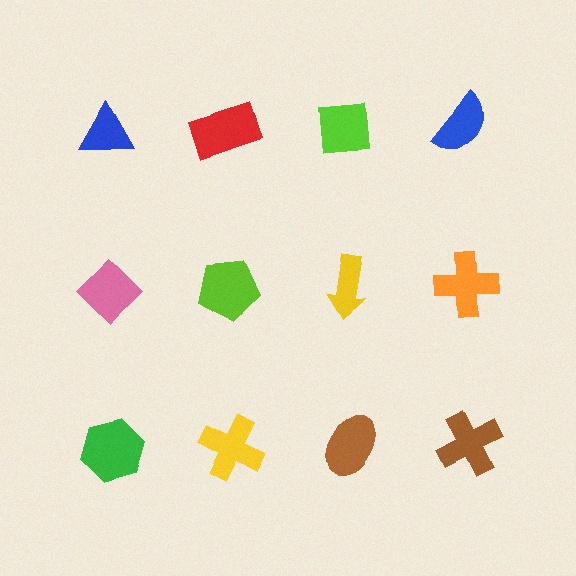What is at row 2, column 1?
A pink diamond.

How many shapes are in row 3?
4 shapes.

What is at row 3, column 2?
A yellow cross.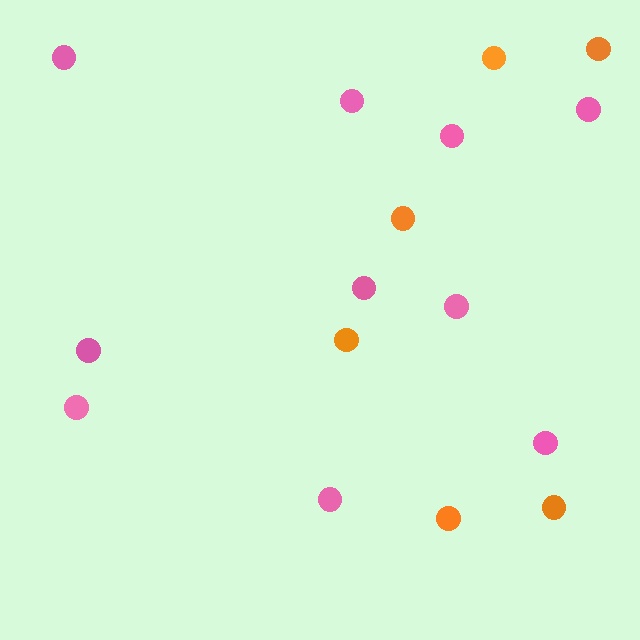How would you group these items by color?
There are 2 groups: one group of pink circles (10) and one group of orange circles (6).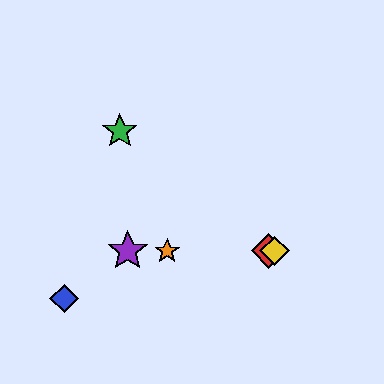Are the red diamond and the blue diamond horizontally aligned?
No, the red diamond is at y≈251 and the blue diamond is at y≈298.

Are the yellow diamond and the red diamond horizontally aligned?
Yes, both are at y≈251.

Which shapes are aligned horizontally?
The red diamond, the yellow diamond, the purple star, the orange star are aligned horizontally.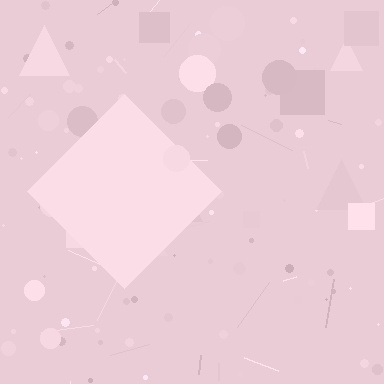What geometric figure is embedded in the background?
A diamond is embedded in the background.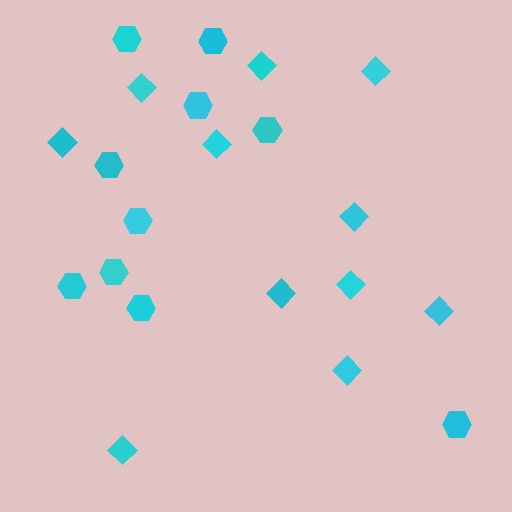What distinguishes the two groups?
There are 2 groups: one group of diamonds (11) and one group of hexagons (10).